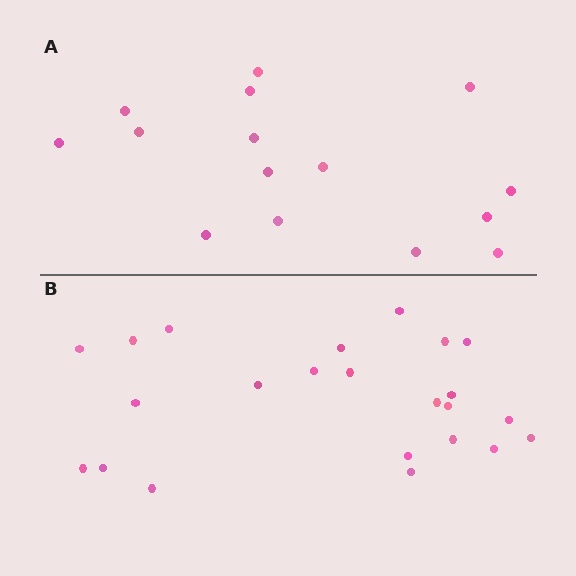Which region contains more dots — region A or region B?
Region B (the bottom region) has more dots.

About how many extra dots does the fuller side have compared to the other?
Region B has roughly 8 or so more dots than region A.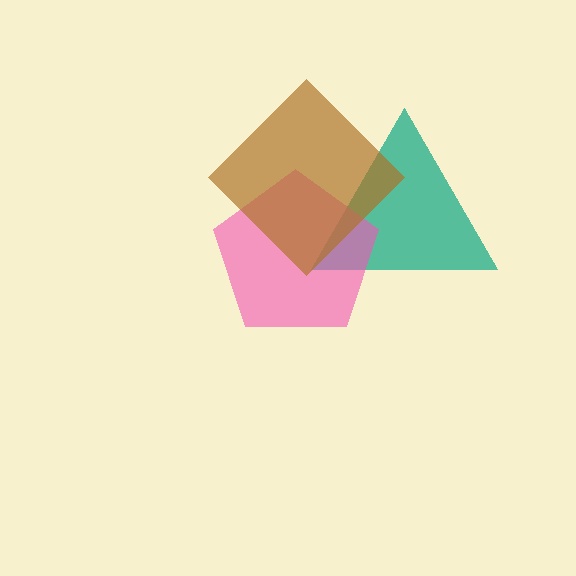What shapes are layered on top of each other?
The layered shapes are: a teal triangle, a pink pentagon, a brown diamond.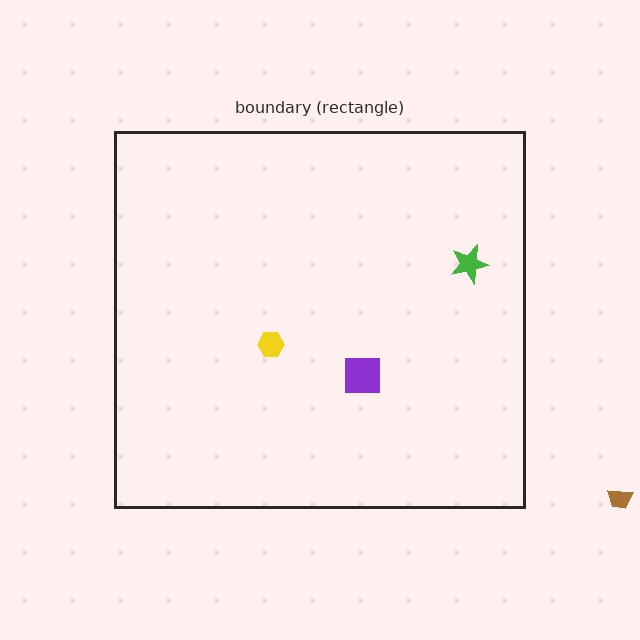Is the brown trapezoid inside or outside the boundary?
Outside.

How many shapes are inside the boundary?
3 inside, 1 outside.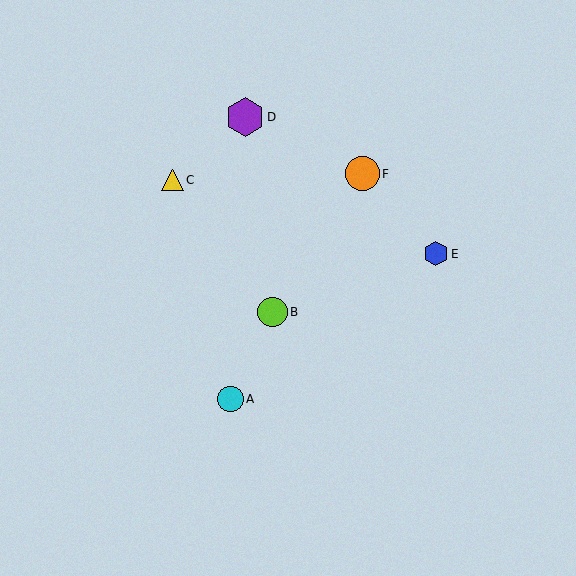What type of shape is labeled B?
Shape B is a lime circle.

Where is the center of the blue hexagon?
The center of the blue hexagon is at (436, 254).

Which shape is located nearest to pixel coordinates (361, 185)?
The orange circle (labeled F) at (362, 174) is nearest to that location.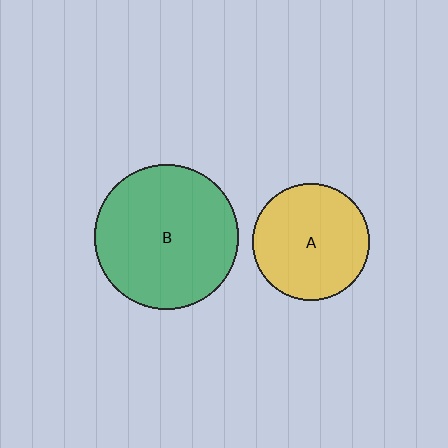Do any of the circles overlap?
No, none of the circles overlap.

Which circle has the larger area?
Circle B (green).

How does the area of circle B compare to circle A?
Approximately 1.5 times.